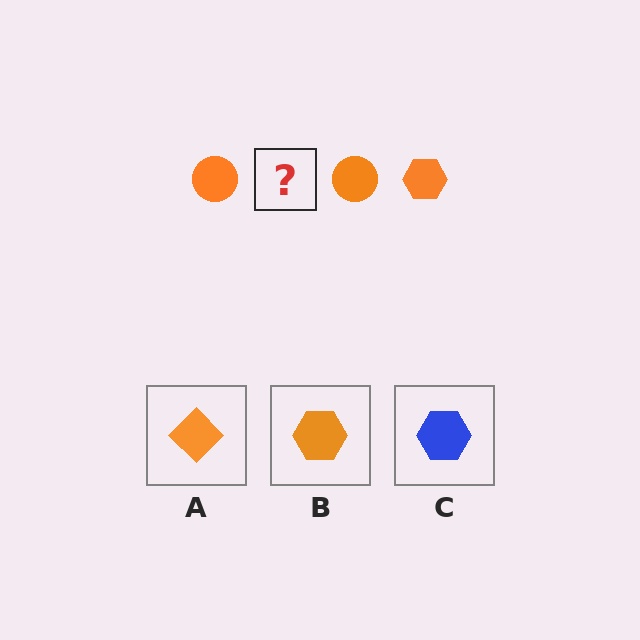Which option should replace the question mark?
Option B.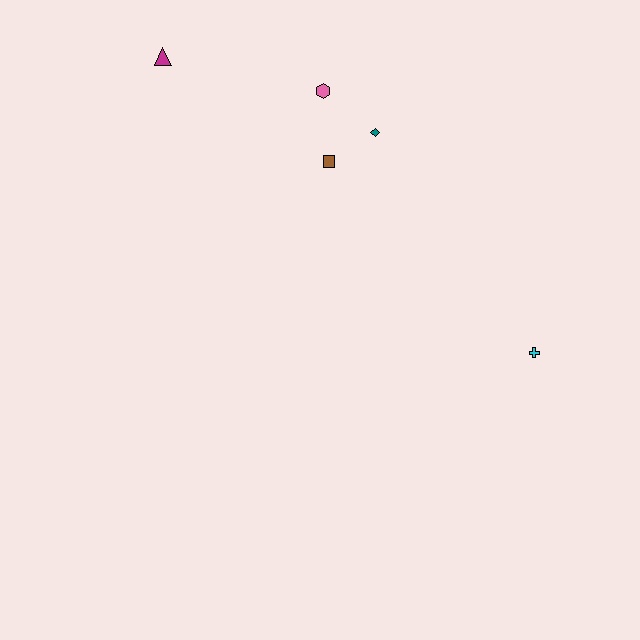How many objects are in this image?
There are 5 objects.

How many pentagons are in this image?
There are no pentagons.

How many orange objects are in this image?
There are no orange objects.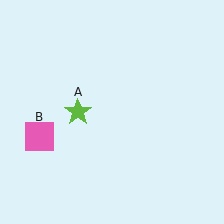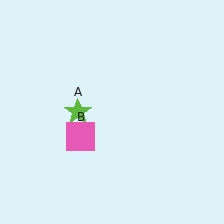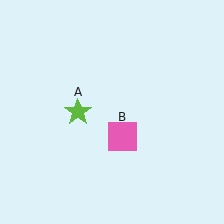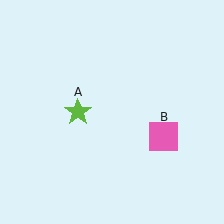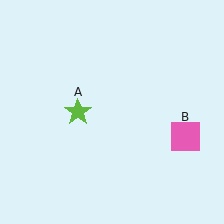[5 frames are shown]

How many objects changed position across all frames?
1 object changed position: pink square (object B).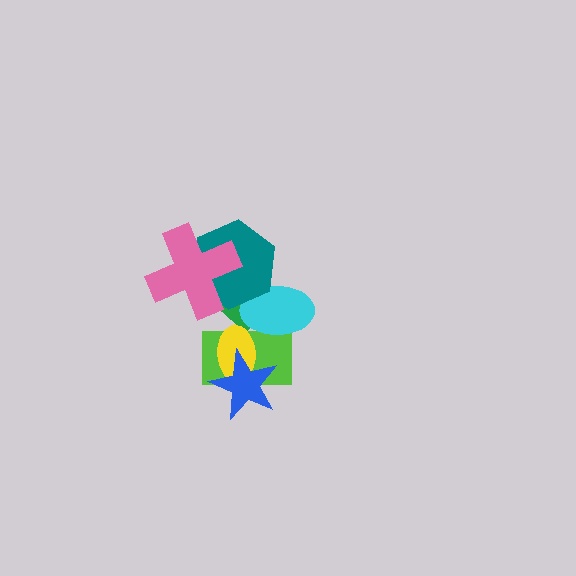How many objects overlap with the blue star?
2 objects overlap with the blue star.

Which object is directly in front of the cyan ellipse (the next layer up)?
The teal hexagon is directly in front of the cyan ellipse.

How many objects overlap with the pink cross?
2 objects overlap with the pink cross.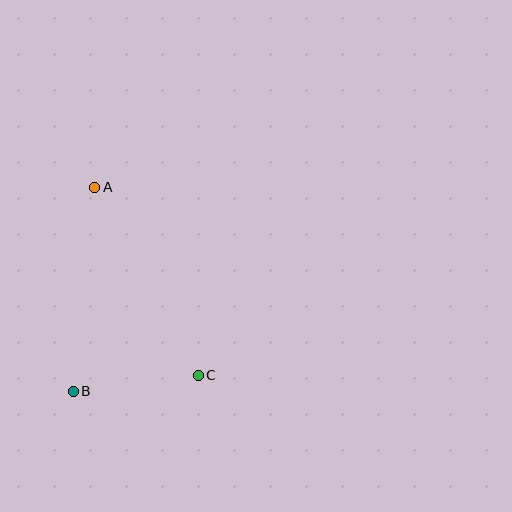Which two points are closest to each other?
Points B and C are closest to each other.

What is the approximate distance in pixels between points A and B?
The distance between A and B is approximately 205 pixels.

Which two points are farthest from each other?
Points A and C are farthest from each other.